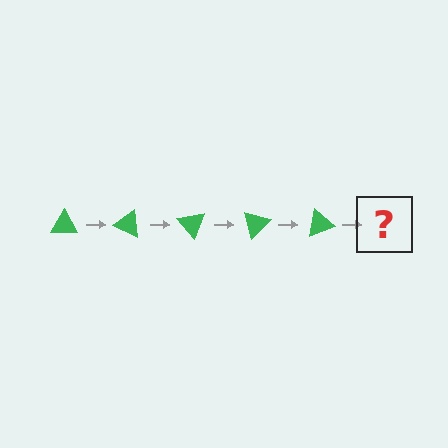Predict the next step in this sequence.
The next step is a green triangle rotated 125 degrees.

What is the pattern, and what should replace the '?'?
The pattern is that the triangle rotates 25 degrees each step. The '?' should be a green triangle rotated 125 degrees.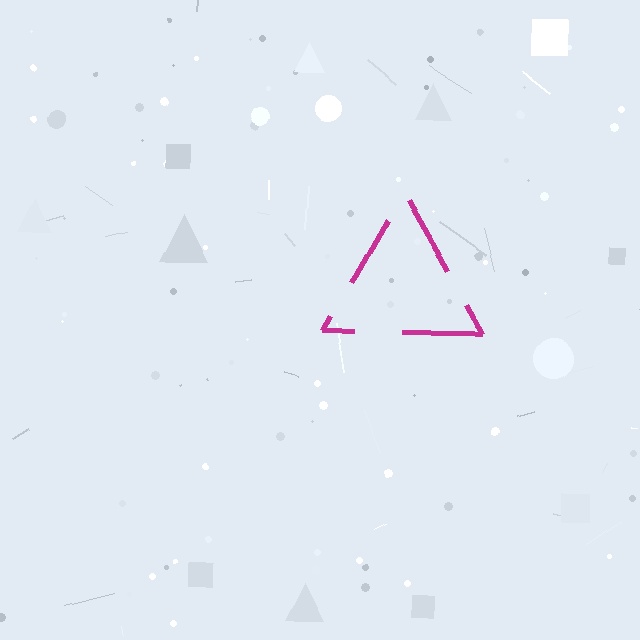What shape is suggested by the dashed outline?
The dashed outline suggests a triangle.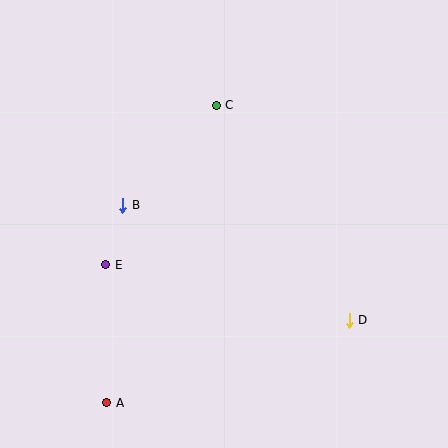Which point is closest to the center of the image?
Point B at (123, 205) is closest to the center.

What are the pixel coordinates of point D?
Point D is at (349, 320).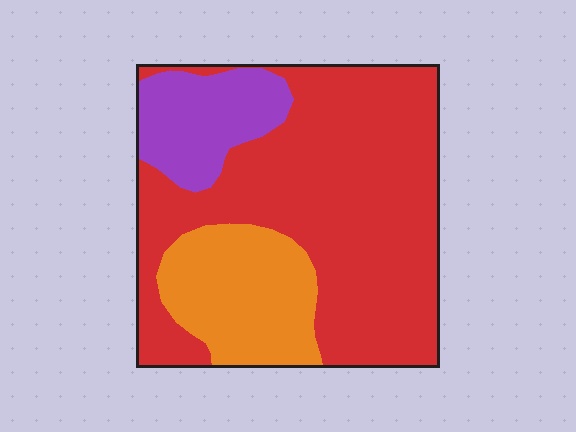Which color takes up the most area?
Red, at roughly 65%.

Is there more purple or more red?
Red.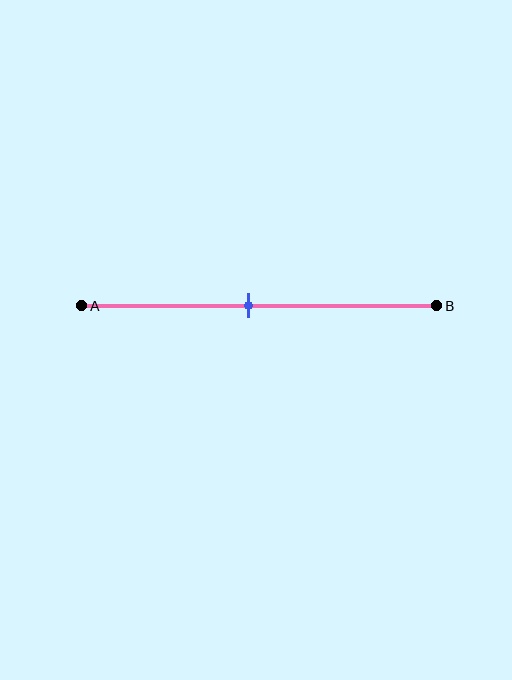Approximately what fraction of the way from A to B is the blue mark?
The blue mark is approximately 45% of the way from A to B.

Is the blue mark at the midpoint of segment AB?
Yes, the mark is approximately at the midpoint.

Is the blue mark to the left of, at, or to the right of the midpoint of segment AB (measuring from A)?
The blue mark is approximately at the midpoint of segment AB.